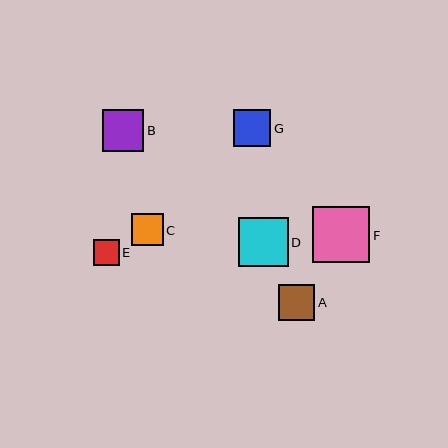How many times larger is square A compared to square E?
Square A is approximately 1.4 times the size of square E.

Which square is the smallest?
Square E is the smallest with a size of approximately 26 pixels.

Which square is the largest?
Square F is the largest with a size of approximately 57 pixels.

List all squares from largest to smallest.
From largest to smallest: F, D, B, G, A, C, E.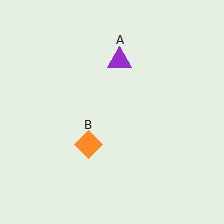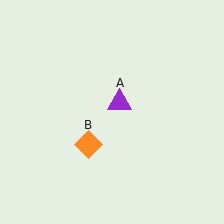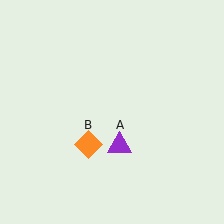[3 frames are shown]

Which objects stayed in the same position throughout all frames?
Orange diamond (object B) remained stationary.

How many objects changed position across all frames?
1 object changed position: purple triangle (object A).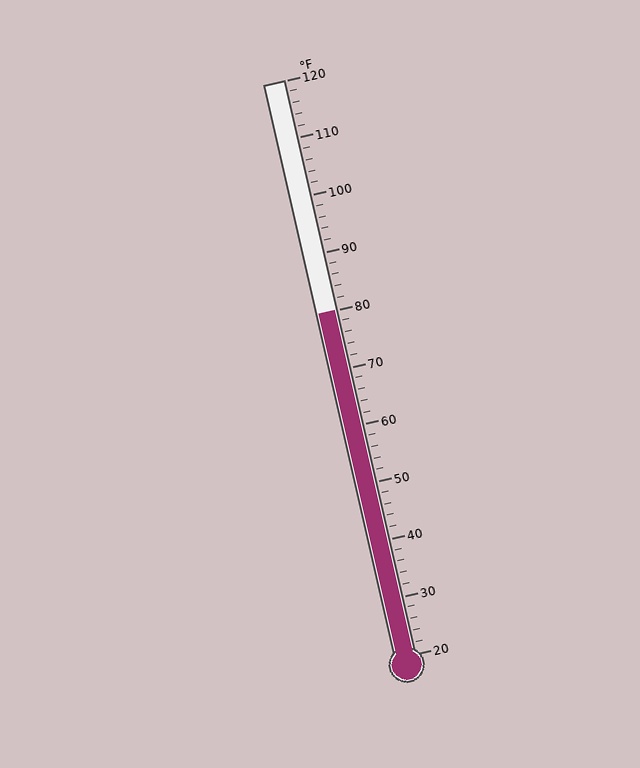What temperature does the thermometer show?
The thermometer shows approximately 80°F.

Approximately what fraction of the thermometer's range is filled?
The thermometer is filled to approximately 60% of its range.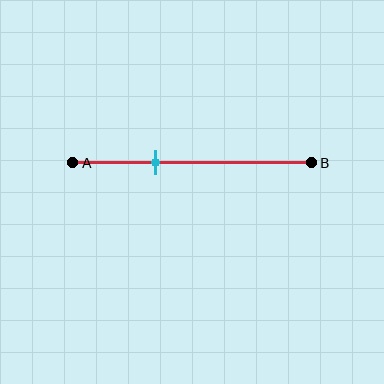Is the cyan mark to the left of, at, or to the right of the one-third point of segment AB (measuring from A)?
The cyan mark is approximately at the one-third point of segment AB.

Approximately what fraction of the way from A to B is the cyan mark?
The cyan mark is approximately 35% of the way from A to B.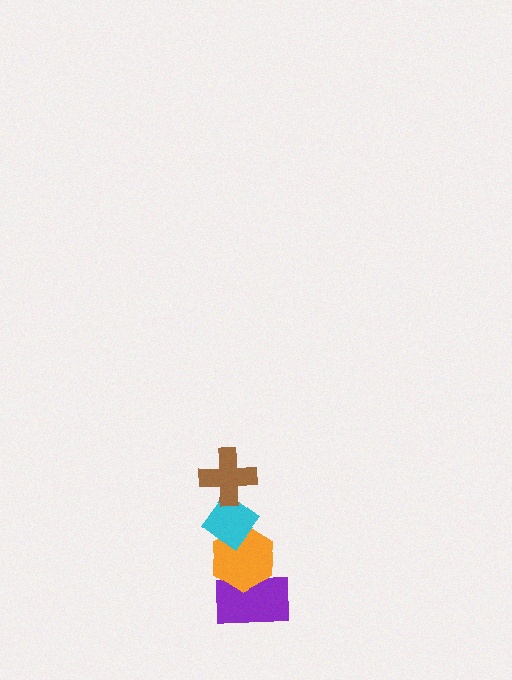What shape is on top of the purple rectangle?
The orange hexagon is on top of the purple rectangle.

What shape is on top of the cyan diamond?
The brown cross is on top of the cyan diamond.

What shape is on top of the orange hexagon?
The cyan diamond is on top of the orange hexagon.